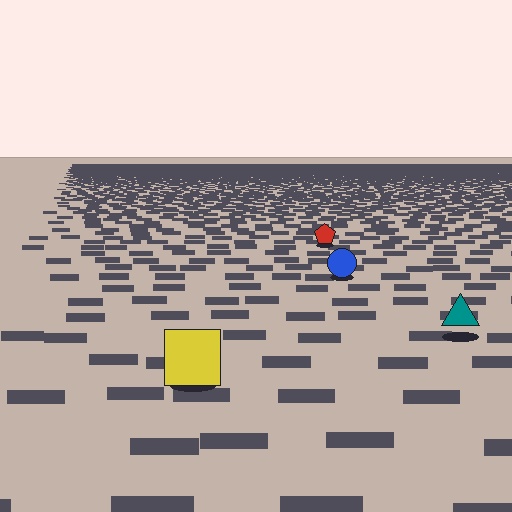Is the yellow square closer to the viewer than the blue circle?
Yes. The yellow square is closer — you can tell from the texture gradient: the ground texture is coarser near it.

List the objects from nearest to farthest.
From nearest to farthest: the yellow square, the teal triangle, the blue circle, the red pentagon.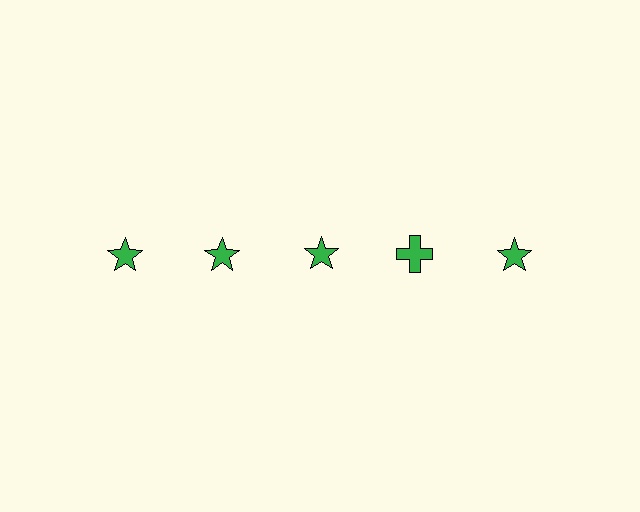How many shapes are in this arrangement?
There are 5 shapes arranged in a grid pattern.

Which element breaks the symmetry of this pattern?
The green cross in the top row, second from right column breaks the symmetry. All other shapes are green stars.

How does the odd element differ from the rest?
It has a different shape: cross instead of star.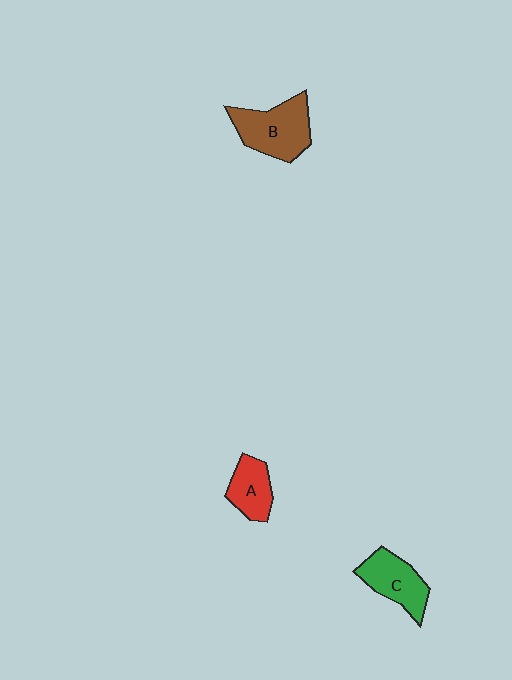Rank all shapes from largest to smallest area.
From largest to smallest: B (brown), C (green), A (red).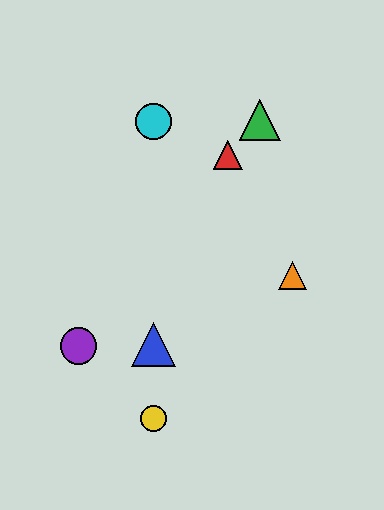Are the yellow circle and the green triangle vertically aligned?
No, the yellow circle is at x≈154 and the green triangle is at x≈260.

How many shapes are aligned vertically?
3 shapes (the blue triangle, the yellow circle, the cyan circle) are aligned vertically.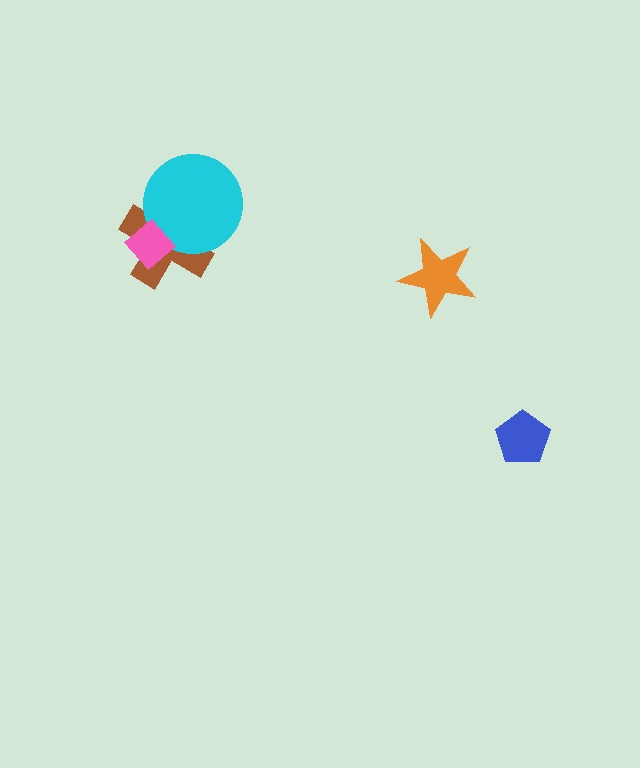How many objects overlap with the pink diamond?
2 objects overlap with the pink diamond.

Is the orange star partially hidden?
No, no other shape covers it.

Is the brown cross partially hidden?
Yes, it is partially covered by another shape.